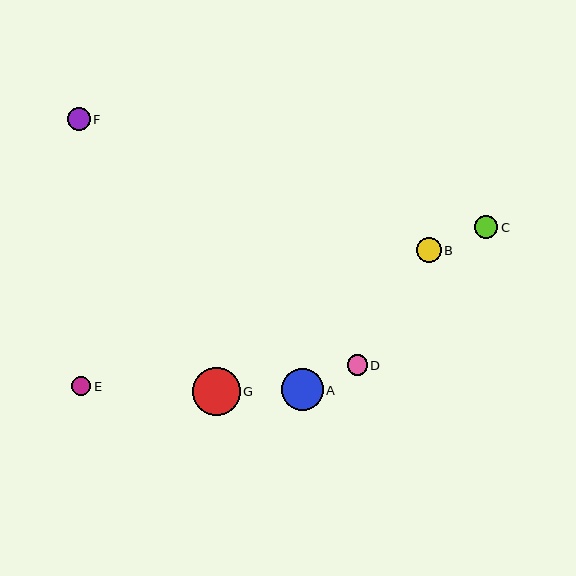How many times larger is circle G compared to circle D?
Circle G is approximately 2.4 times the size of circle D.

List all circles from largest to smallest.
From largest to smallest: G, A, B, C, F, D, E.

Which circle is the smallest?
Circle E is the smallest with a size of approximately 19 pixels.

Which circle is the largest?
Circle G is the largest with a size of approximately 48 pixels.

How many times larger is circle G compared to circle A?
Circle G is approximately 1.1 times the size of circle A.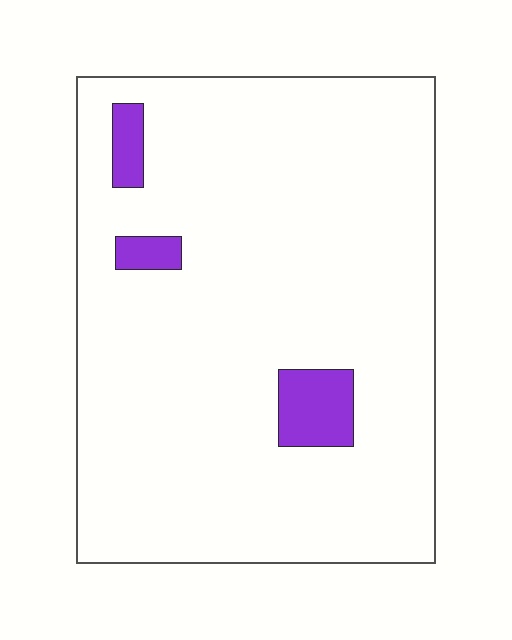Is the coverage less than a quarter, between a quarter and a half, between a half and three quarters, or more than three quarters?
Less than a quarter.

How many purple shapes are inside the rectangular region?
3.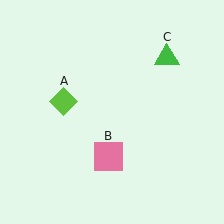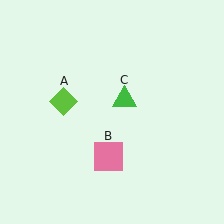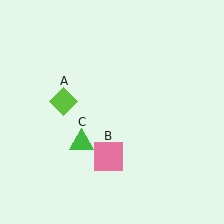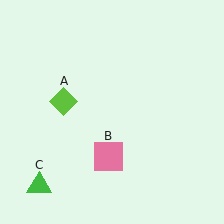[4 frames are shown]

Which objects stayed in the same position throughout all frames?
Lime diamond (object A) and pink square (object B) remained stationary.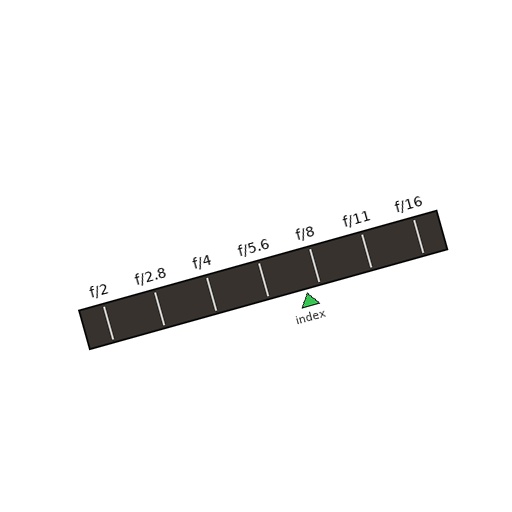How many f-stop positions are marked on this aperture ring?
There are 7 f-stop positions marked.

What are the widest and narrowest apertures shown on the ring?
The widest aperture shown is f/2 and the narrowest is f/16.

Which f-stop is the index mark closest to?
The index mark is closest to f/8.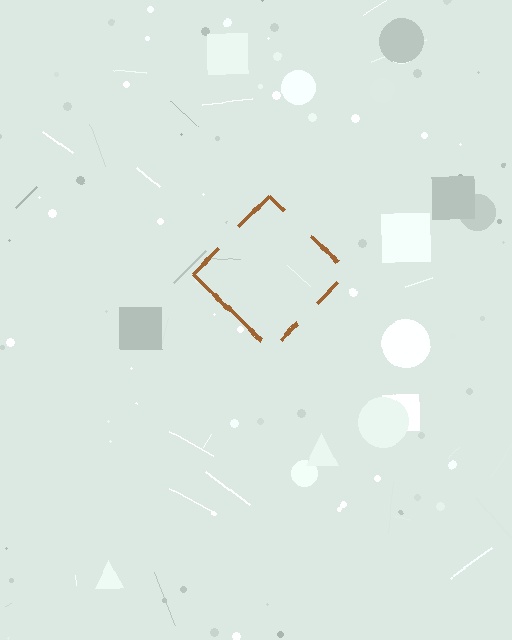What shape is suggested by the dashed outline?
The dashed outline suggests a diamond.